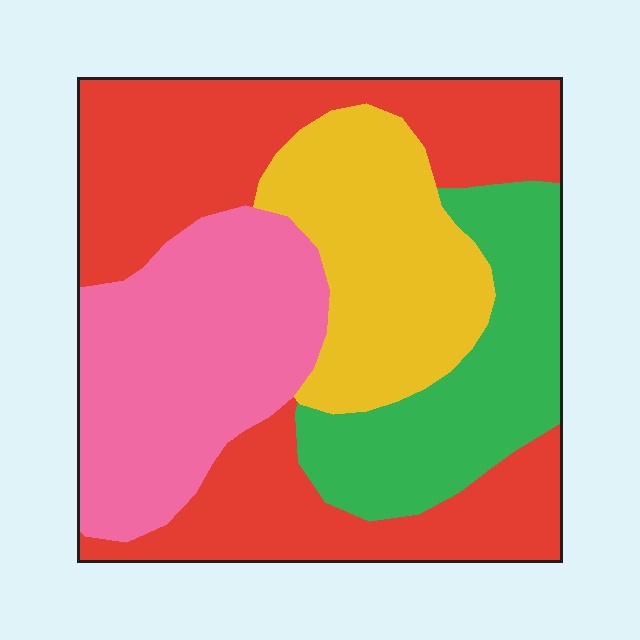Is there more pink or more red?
Red.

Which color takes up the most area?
Red, at roughly 40%.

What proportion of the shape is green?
Green takes up about one sixth (1/6) of the shape.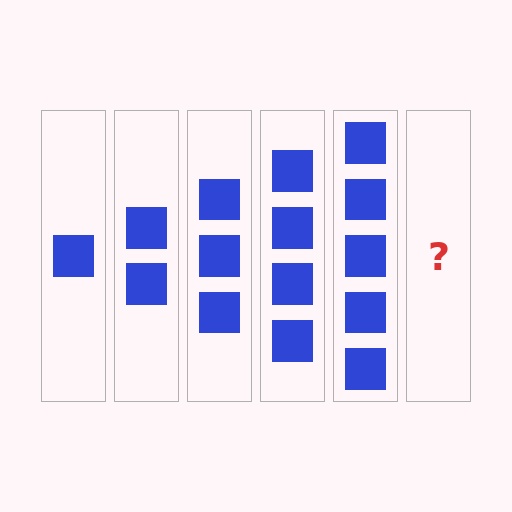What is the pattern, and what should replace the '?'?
The pattern is that each step adds one more square. The '?' should be 6 squares.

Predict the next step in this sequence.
The next step is 6 squares.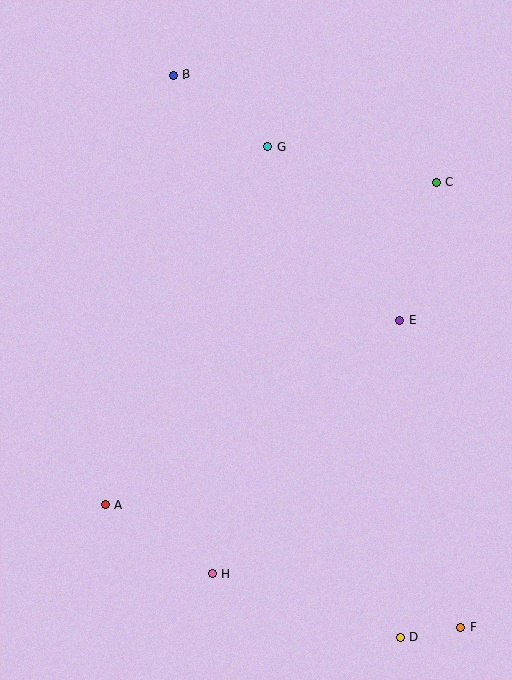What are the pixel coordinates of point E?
Point E is at (400, 320).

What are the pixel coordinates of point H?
Point H is at (212, 574).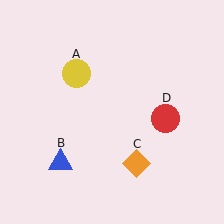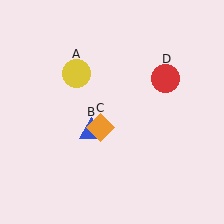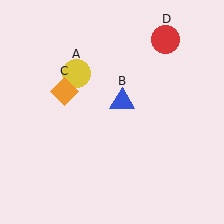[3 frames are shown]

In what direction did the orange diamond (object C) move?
The orange diamond (object C) moved up and to the left.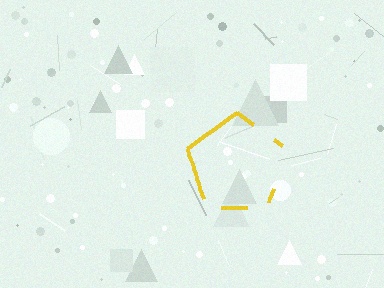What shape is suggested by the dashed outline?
The dashed outline suggests a pentagon.